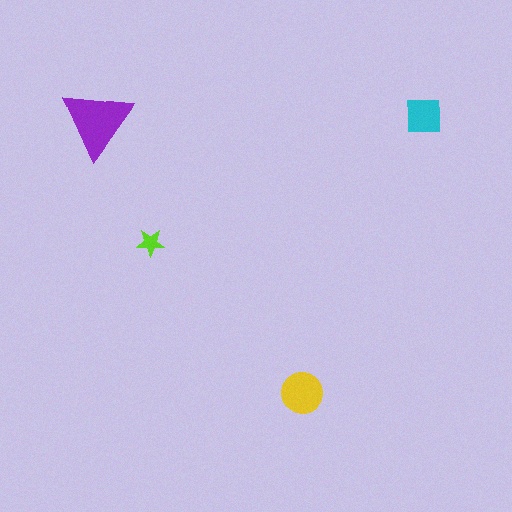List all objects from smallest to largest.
The lime star, the cyan square, the yellow circle, the purple triangle.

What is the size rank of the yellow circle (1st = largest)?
2nd.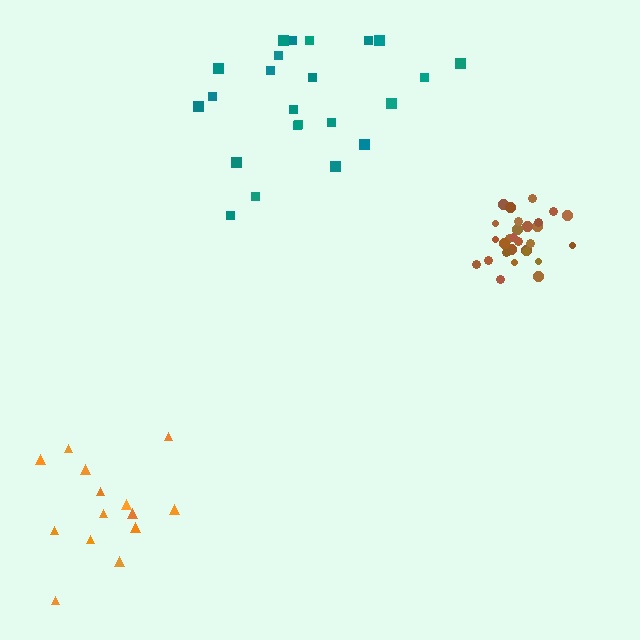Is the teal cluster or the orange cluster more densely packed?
Orange.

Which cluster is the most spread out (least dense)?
Teal.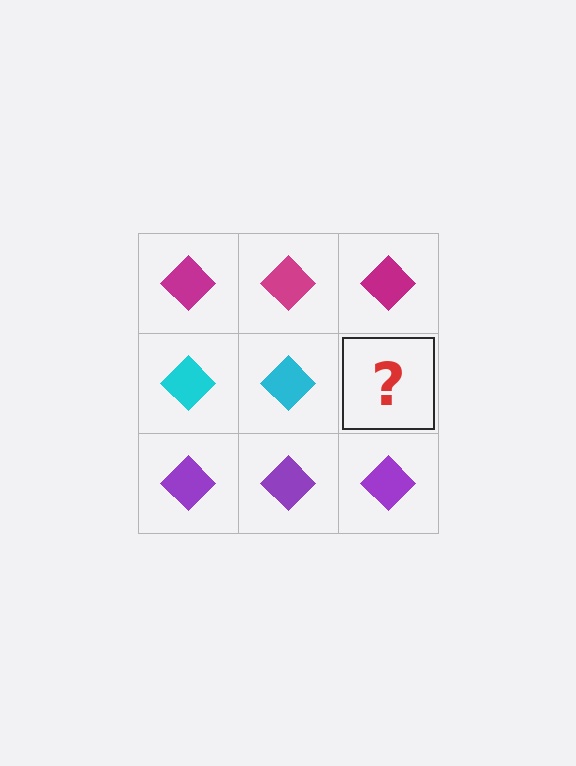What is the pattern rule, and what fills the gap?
The rule is that each row has a consistent color. The gap should be filled with a cyan diamond.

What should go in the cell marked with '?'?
The missing cell should contain a cyan diamond.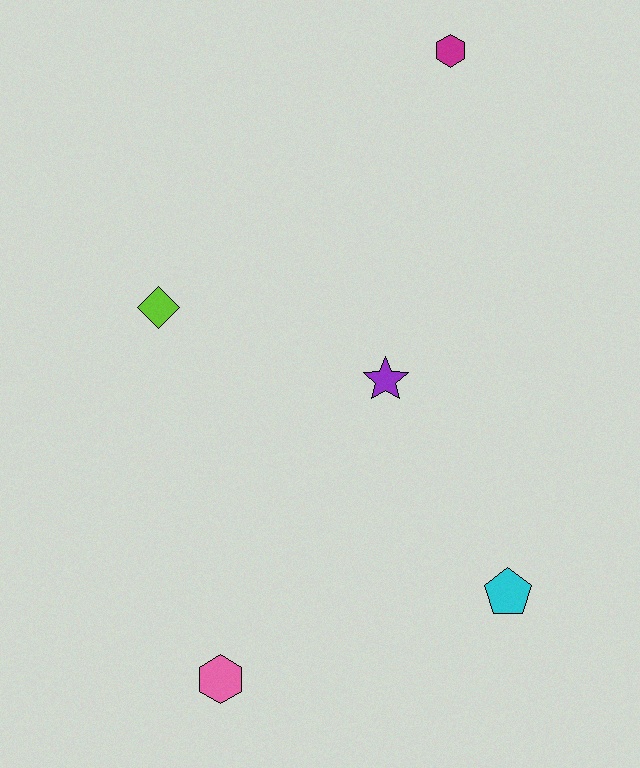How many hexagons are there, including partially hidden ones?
There are 2 hexagons.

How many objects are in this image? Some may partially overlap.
There are 5 objects.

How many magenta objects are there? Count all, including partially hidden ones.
There is 1 magenta object.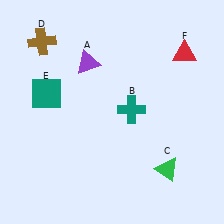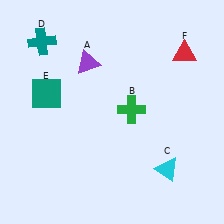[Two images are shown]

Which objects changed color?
B changed from teal to green. C changed from green to cyan. D changed from brown to teal.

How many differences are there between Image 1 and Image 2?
There are 3 differences between the two images.